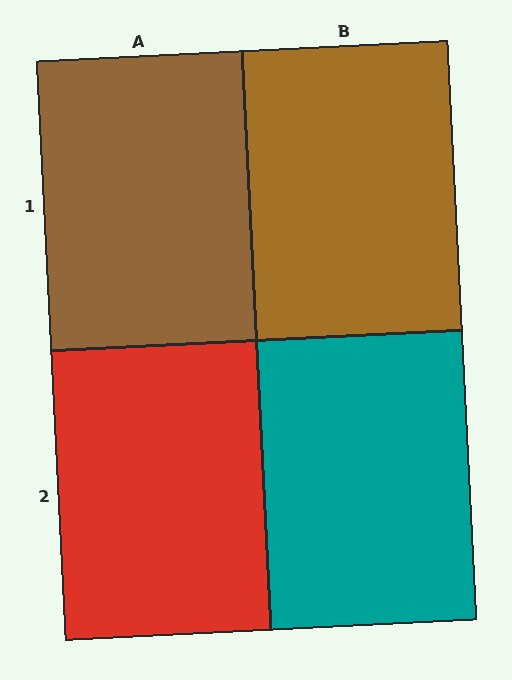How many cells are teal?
1 cell is teal.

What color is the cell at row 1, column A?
Brown.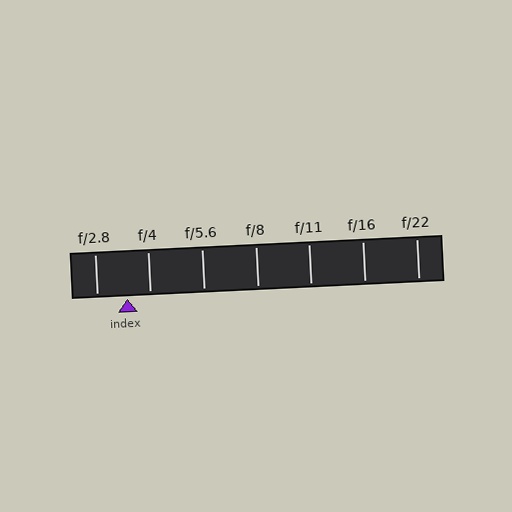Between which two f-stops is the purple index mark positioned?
The index mark is between f/2.8 and f/4.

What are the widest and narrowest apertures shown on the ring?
The widest aperture shown is f/2.8 and the narrowest is f/22.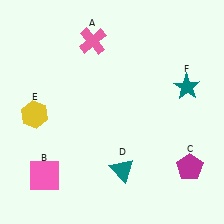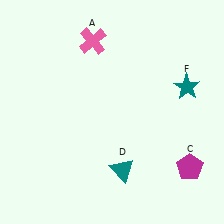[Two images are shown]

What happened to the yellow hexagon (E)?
The yellow hexagon (E) was removed in Image 2. It was in the bottom-left area of Image 1.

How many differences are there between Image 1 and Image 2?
There are 2 differences between the two images.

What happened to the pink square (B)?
The pink square (B) was removed in Image 2. It was in the bottom-left area of Image 1.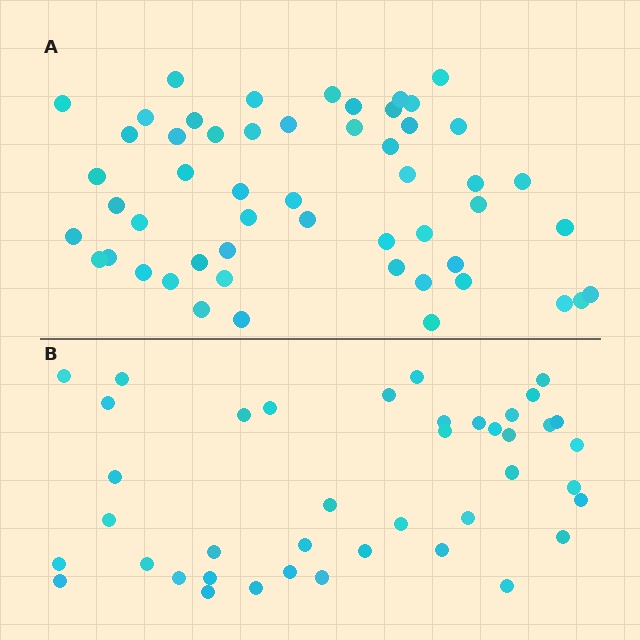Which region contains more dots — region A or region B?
Region A (the top region) has more dots.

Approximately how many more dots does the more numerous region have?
Region A has roughly 12 or so more dots than region B.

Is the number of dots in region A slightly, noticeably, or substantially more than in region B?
Region A has noticeably more, but not dramatically so. The ratio is roughly 1.3 to 1.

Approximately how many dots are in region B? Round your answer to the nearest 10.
About 40 dots. (The exact count is 41, which rounds to 40.)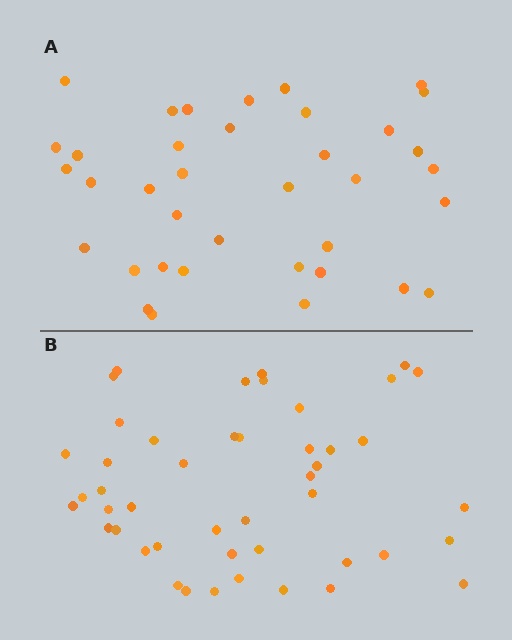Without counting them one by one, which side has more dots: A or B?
Region B (the bottom region) has more dots.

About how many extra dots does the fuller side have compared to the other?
Region B has roughly 8 or so more dots than region A.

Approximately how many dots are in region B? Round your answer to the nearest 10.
About 50 dots. (The exact count is 46, which rounds to 50.)